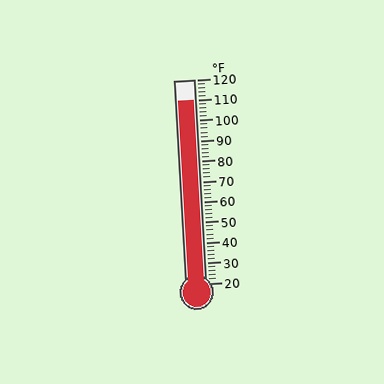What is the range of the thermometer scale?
The thermometer scale ranges from 20°F to 120°F.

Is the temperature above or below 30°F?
The temperature is above 30°F.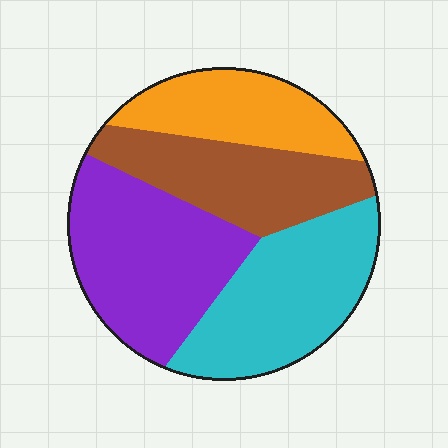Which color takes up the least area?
Orange, at roughly 20%.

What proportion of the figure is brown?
Brown covers about 25% of the figure.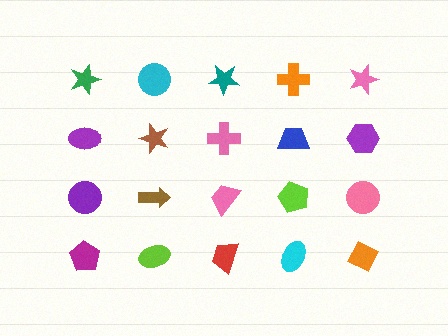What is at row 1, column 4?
An orange cross.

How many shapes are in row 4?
5 shapes.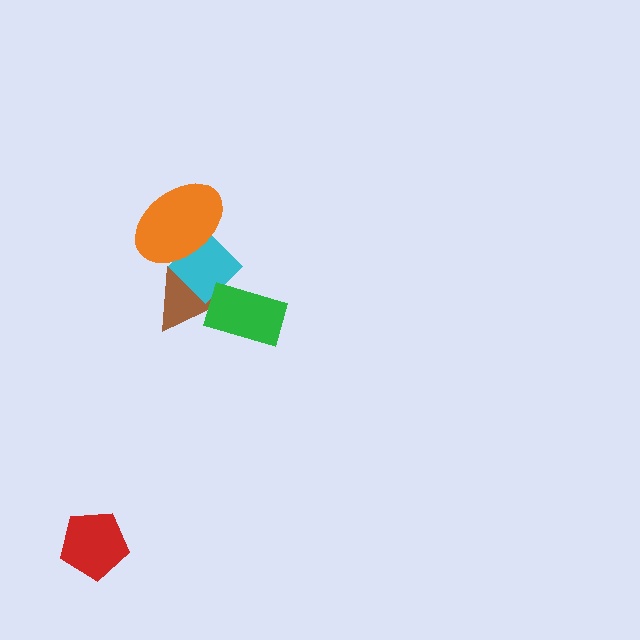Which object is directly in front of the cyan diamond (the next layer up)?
The green rectangle is directly in front of the cyan diamond.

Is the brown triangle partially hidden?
Yes, it is partially covered by another shape.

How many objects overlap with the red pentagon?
0 objects overlap with the red pentagon.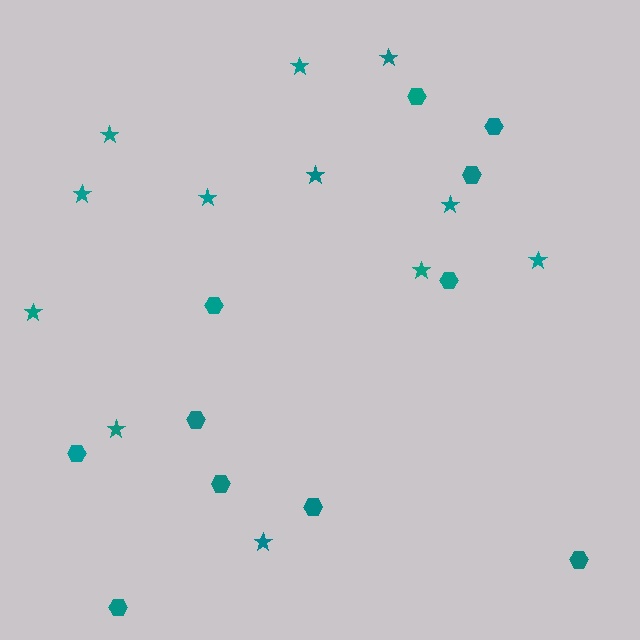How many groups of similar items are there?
There are 2 groups: one group of stars (12) and one group of hexagons (11).